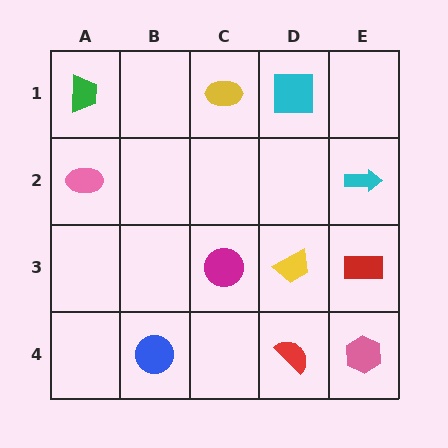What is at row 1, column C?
A yellow ellipse.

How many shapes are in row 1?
3 shapes.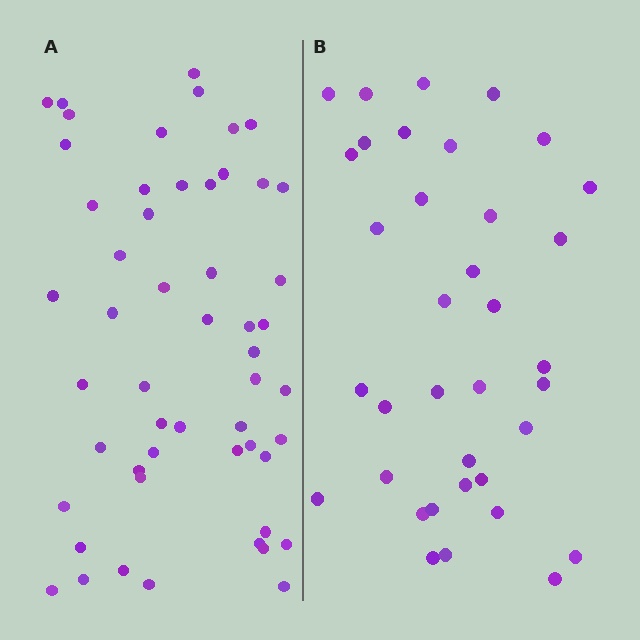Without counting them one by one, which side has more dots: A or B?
Region A (the left region) has more dots.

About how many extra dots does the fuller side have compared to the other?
Region A has approximately 15 more dots than region B.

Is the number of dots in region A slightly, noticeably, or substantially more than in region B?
Region A has substantially more. The ratio is roughly 1.5 to 1.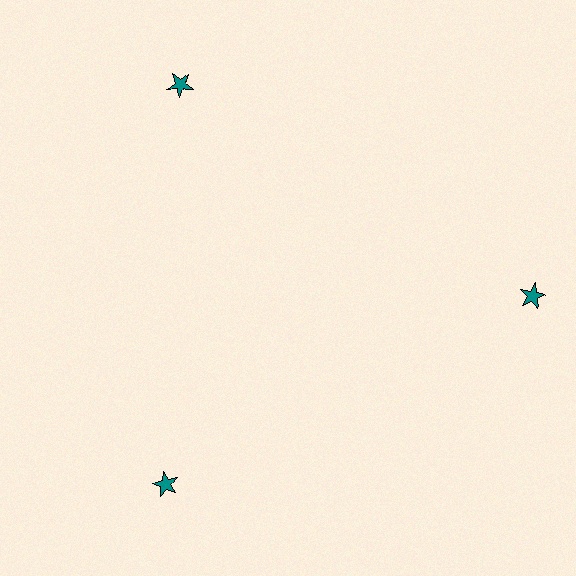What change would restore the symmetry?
The symmetry would be restored by moving it inward, back onto the ring so that all 3 stars sit at equal angles and equal distance from the center.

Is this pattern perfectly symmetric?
No. The 3 teal stars are arranged in a ring, but one element near the 3 o'clock position is pushed outward from the center, breaking the 3-fold rotational symmetry.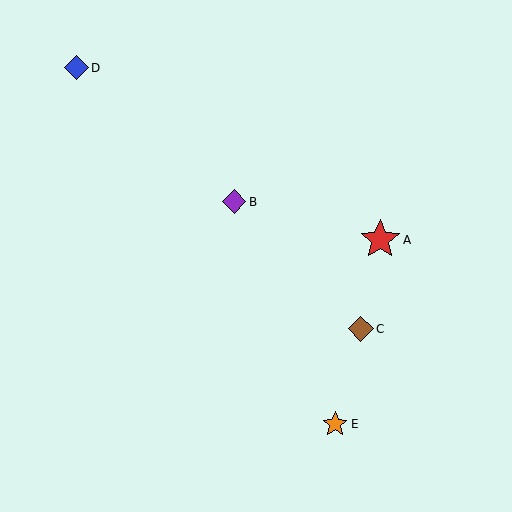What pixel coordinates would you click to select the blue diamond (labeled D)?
Click at (76, 68) to select the blue diamond D.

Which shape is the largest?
The red star (labeled A) is the largest.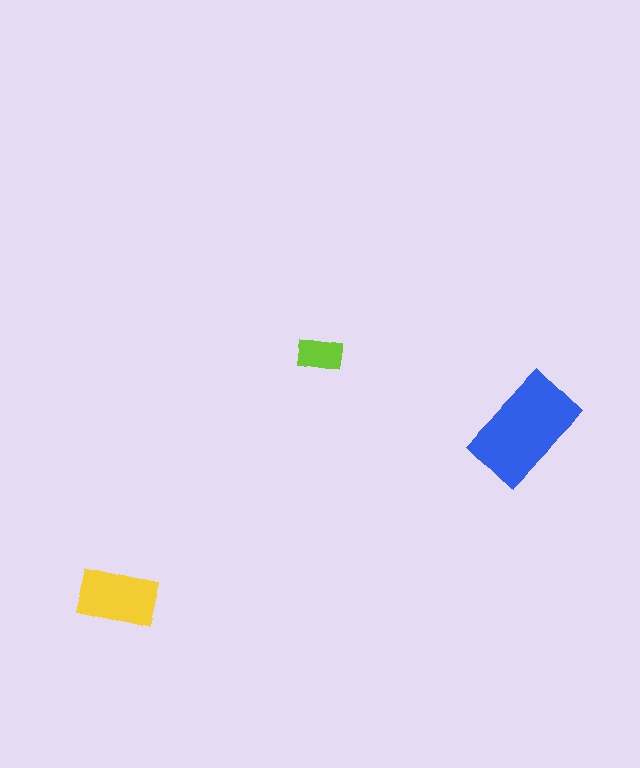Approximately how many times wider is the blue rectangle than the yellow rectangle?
About 1.5 times wider.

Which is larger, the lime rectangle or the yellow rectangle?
The yellow one.